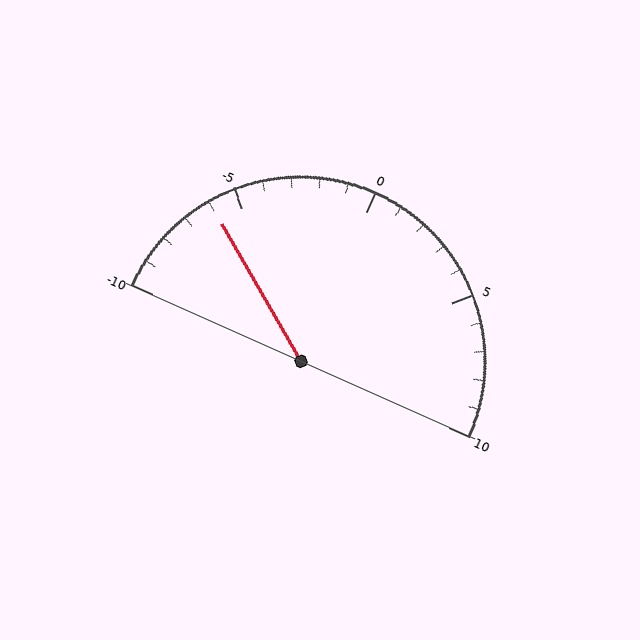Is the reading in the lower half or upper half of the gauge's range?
The reading is in the lower half of the range (-10 to 10).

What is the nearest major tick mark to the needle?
The nearest major tick mark is -5.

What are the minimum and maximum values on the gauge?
The gauge ranges from -10 to 10.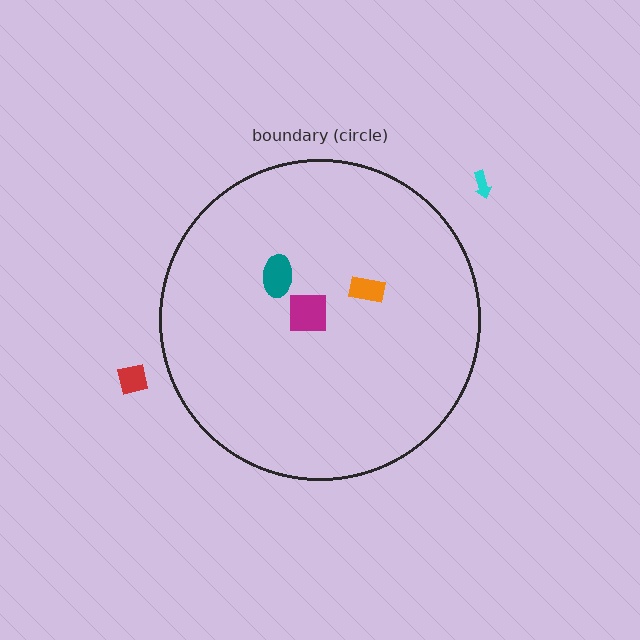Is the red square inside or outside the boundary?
Outside.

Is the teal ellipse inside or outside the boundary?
Inside.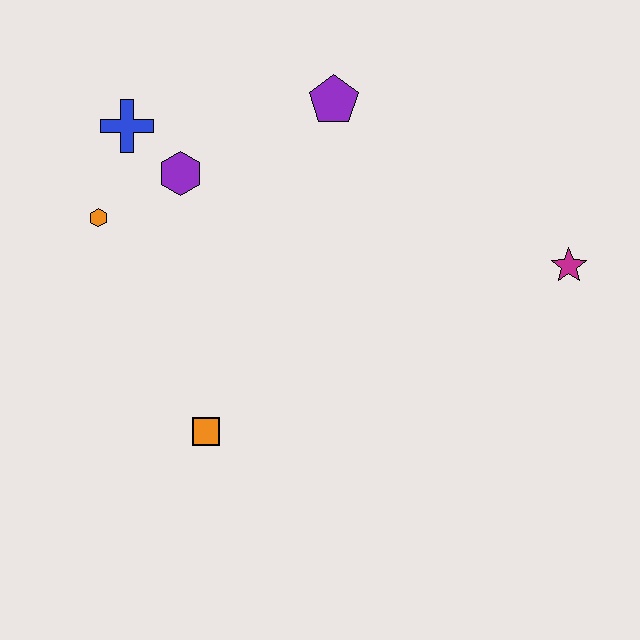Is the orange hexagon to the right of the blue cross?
No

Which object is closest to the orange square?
The orange hexagon is closest to the orange square.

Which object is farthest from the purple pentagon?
The orange square is farthest from the purple pentagon.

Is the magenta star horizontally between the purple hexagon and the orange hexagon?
No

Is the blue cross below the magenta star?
No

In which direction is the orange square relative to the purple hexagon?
The orange square is below the purple hexagon.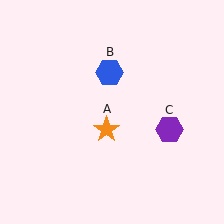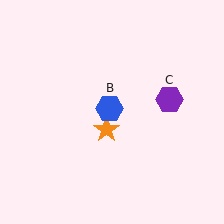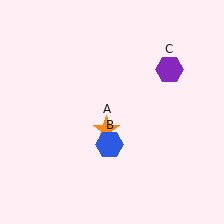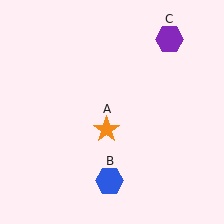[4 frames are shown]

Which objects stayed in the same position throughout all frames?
Orange star (object A) remained stationary.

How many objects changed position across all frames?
2 objects changed position: blue hexagon (object B), purple hexagon (object C).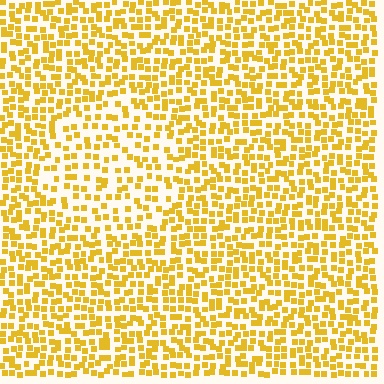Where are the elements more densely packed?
The elements are more densely packed outside the circle boundary.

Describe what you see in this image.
The image contains small yellow elements arranged at two different densities. A circle-shaped region is visible where the elements are less densely packed than the surrounding area.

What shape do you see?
I see a circle.